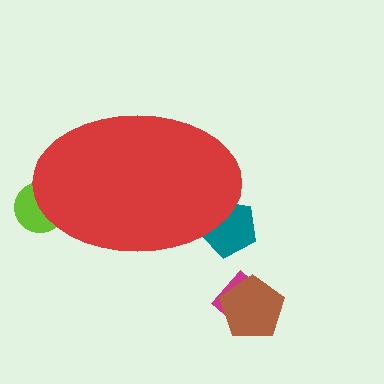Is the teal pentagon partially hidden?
Yes, the teal pentagon is partially hidden behind the red ellipse.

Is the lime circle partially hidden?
Yes, the lime circle is partially hidden behind the red ellipse.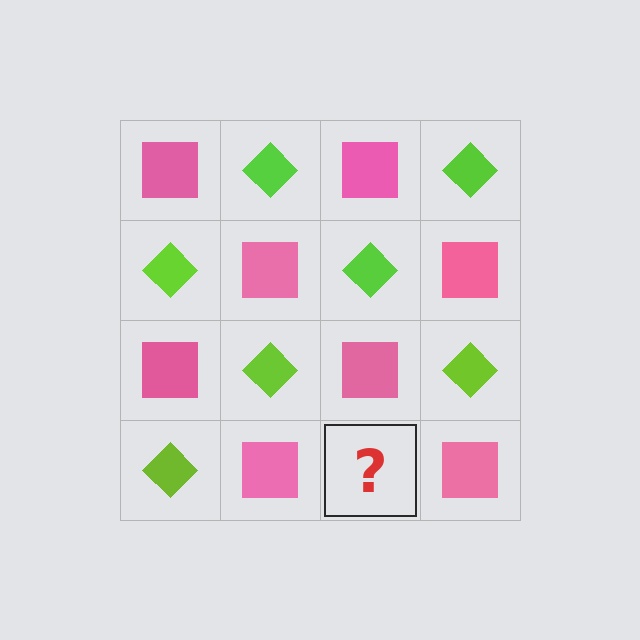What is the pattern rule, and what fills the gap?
The rule is that it alternates pink square and lime diamond in a checkerboard pattern. The gap should be filled with a lime diamond.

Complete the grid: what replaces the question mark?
The question mark should be replaced with a lime diamond.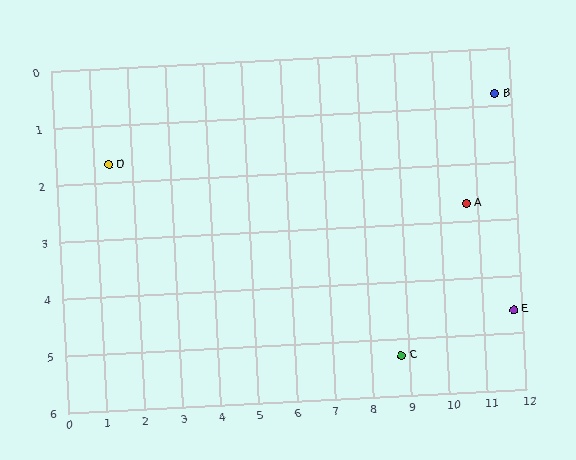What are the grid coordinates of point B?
Point B is at approximately (11.6, 0.8).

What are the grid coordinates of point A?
Point A is at approximately (10.7, 2.7).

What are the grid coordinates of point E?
Point E is at approximately (11.8, 4.6).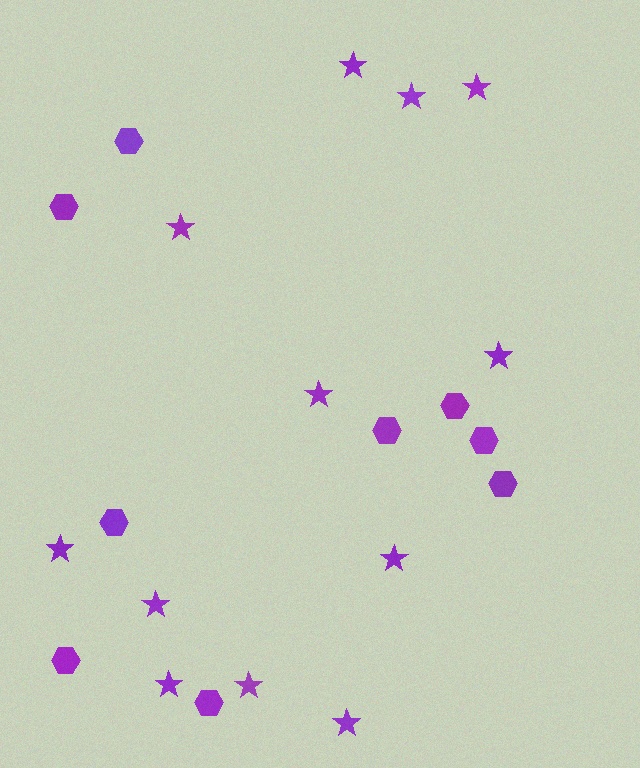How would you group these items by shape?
There are 2 groups: one group of stars (12) and one group of hexagons (9).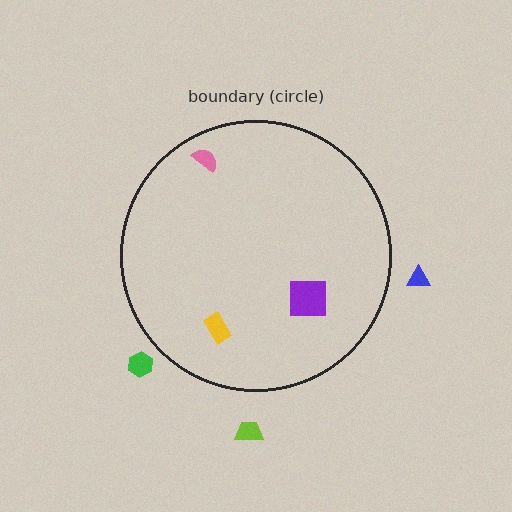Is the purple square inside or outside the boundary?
Inside.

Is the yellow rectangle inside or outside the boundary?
Inside.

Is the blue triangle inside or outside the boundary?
Outside.